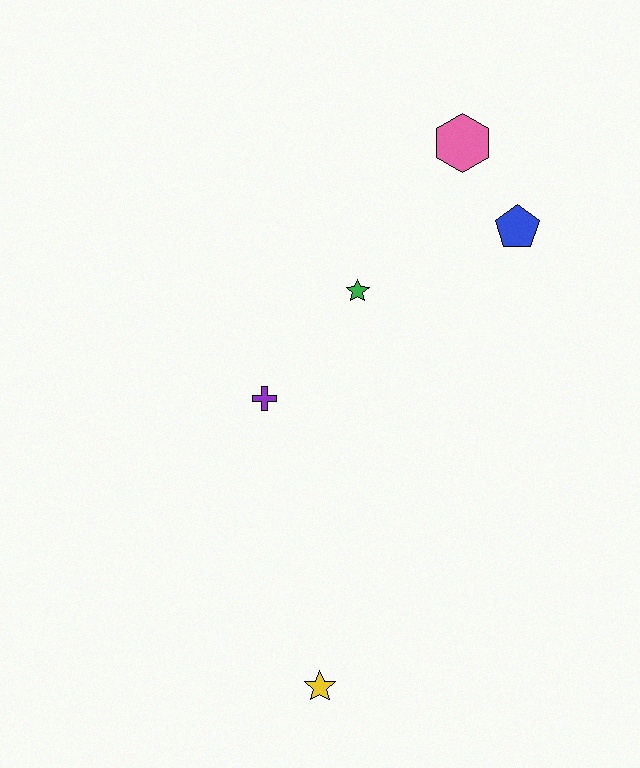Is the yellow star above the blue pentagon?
No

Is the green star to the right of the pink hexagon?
No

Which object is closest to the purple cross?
The green star is closest to the purple cross.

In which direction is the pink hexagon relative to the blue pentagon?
The pink hexagon is above the blue pentagon.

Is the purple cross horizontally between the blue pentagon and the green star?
No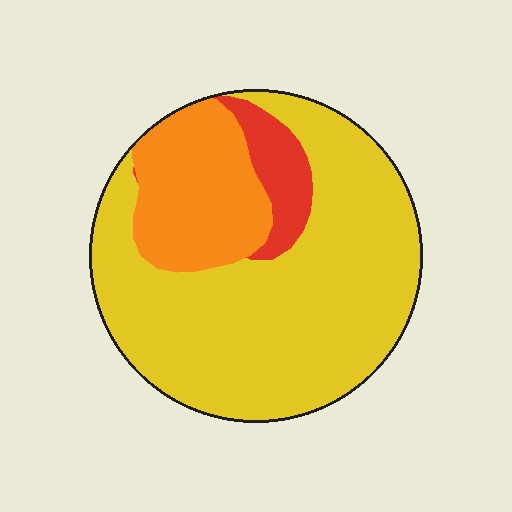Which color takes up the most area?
Yellow, at roughly 70%.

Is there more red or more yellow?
Yellow.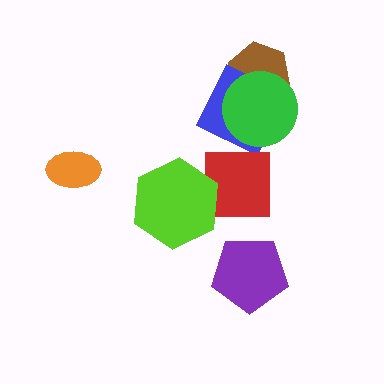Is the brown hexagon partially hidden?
Yes, it is partially covered by another shape.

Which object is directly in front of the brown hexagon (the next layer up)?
The blue square is directly in front of the brown hexagon.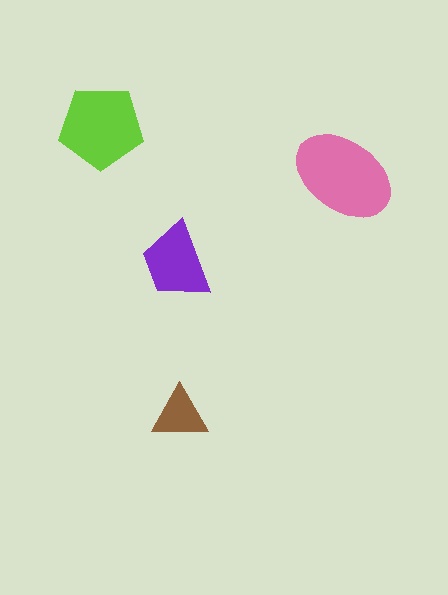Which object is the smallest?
The brown triangle.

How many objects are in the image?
There are 4 objects in the image.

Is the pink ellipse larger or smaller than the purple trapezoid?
Larger.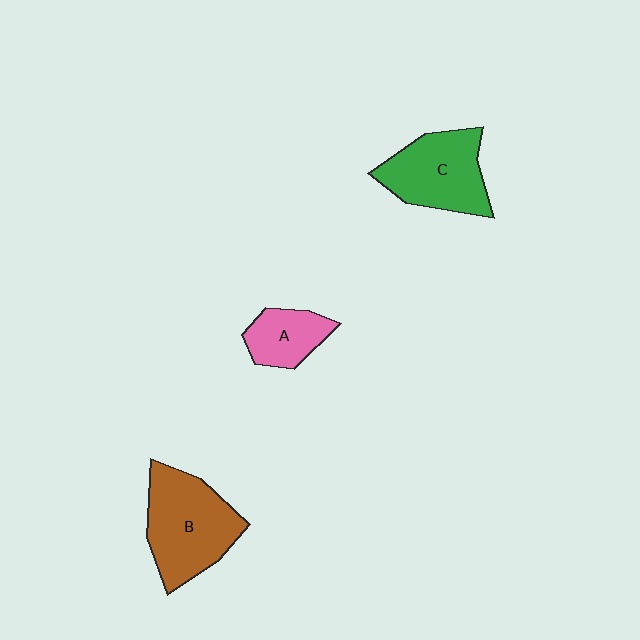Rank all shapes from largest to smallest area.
From largest to smallest: B (brown), C (green), A (pink).